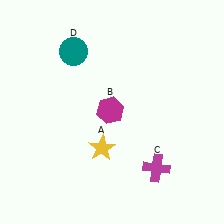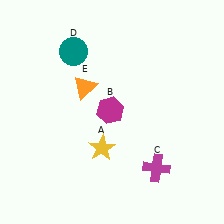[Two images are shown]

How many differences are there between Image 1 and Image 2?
There is 1 difference between the two images.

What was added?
An orange triangle (E) was added in Image 2.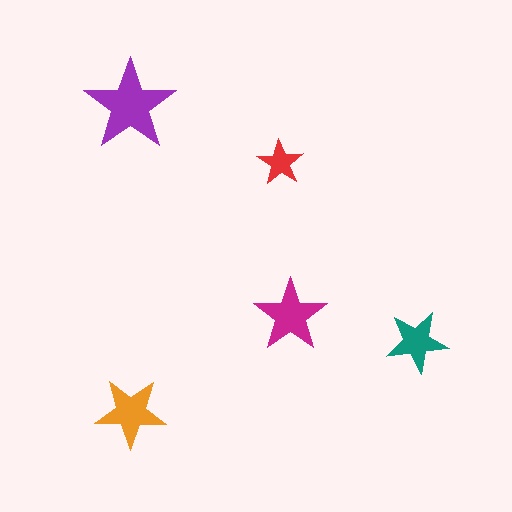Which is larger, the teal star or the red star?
The teal one.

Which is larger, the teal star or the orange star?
The orange one.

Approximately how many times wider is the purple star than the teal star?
About 1.5 times wider.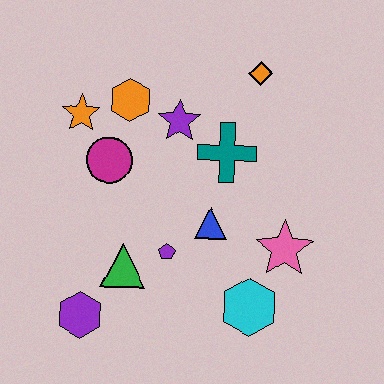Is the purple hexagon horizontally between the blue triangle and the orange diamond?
No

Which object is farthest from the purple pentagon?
The orange diamond is farthest from the purple pentagon.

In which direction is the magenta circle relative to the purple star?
The magenta circle is to the left of the purple star.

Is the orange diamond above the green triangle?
Yes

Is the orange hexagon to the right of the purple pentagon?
No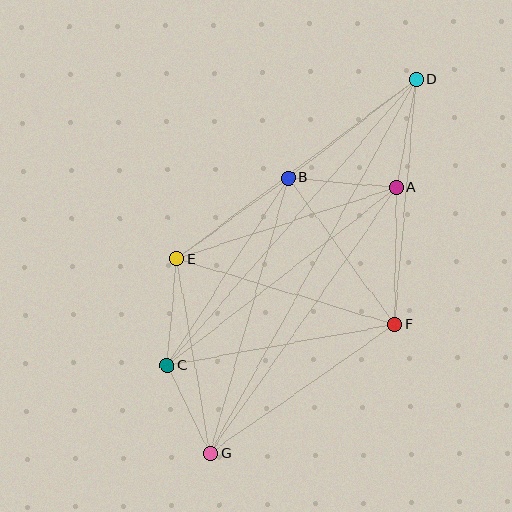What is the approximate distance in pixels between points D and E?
The distance between D and E is approximately 299 pixels.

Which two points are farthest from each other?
Points D and G are farthest from each other.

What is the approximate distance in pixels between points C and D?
The distance between C and D is approximately 379 pixels.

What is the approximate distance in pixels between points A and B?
The distance between A and B is approximately 109 pixels.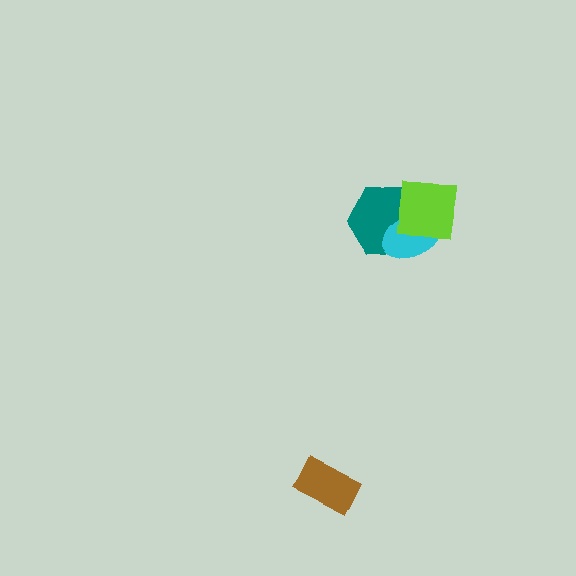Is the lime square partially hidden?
No, no other shape covers it.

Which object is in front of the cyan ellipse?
The lime square is in front of the cyan ellipse.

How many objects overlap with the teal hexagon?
2 objects overlap with the teal hexagon.